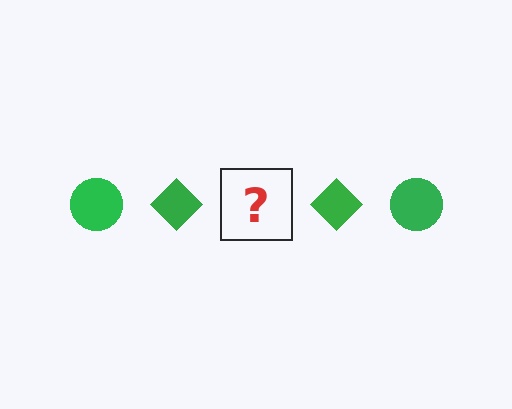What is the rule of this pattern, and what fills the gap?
The rule is that the pattern cycles through circle, diamond shapes in green. The gap should be filled with a green circle.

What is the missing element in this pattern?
The missing element is a green circle.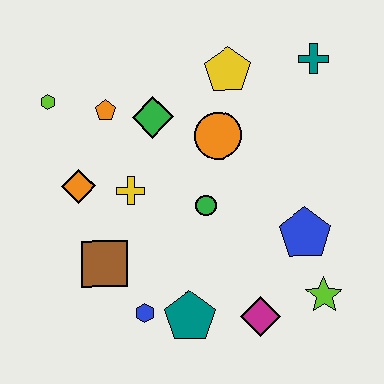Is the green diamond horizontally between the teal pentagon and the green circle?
No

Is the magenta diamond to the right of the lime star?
No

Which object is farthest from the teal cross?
The blue hexagon is farthest from the teal cross.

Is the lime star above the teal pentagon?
Yes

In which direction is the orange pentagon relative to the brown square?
The orange pentagon is above the brown square.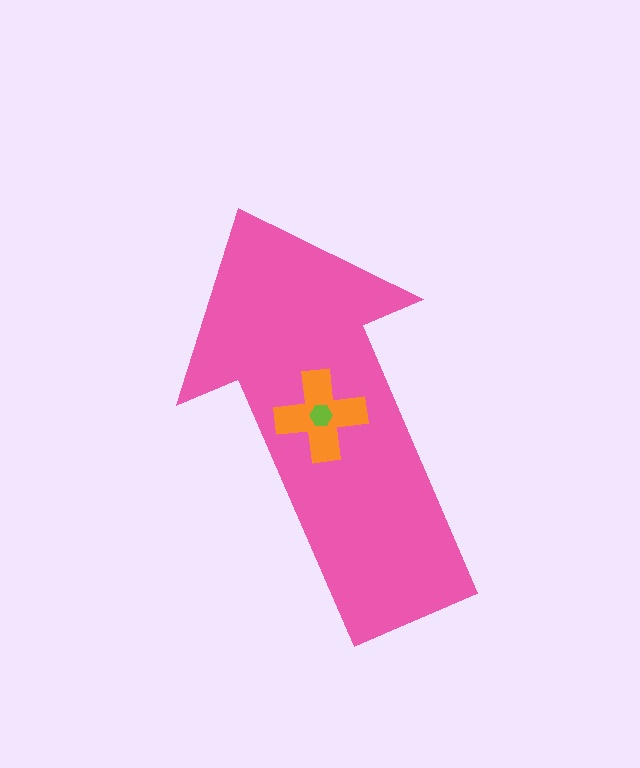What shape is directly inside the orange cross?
The lime hexagon.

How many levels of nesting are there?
3.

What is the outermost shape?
The pink arrow.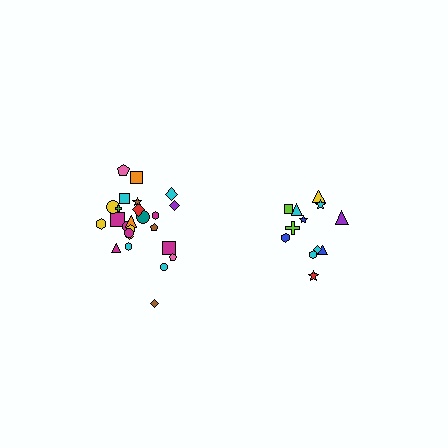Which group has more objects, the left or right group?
The left group.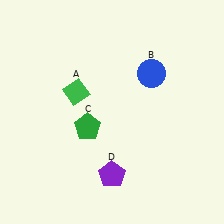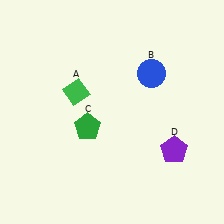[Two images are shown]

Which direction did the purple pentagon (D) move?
The purple pentagon (D) moved right.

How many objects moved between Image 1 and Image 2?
1 object moved between the two images.